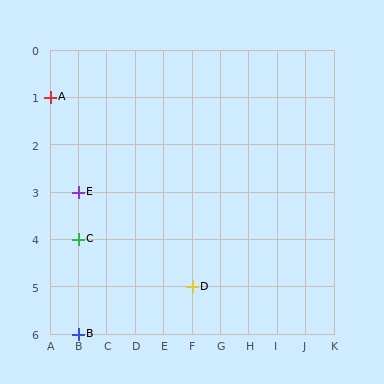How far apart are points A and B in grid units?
Points A and B are 1 column and 5 rows apart (about 5.1 grid units diagonally).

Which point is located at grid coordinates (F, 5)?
Point D is at (F, 5).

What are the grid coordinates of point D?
Point D is at grid coordinates (F, 5).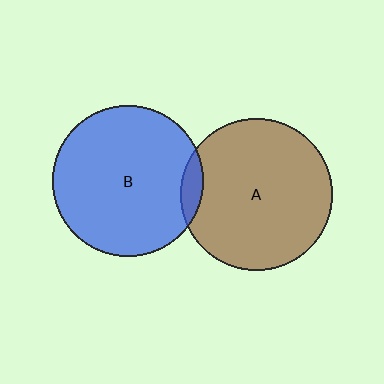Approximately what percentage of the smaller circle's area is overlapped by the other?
Approximately 5%.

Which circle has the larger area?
Circle A (brown).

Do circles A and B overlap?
Yes.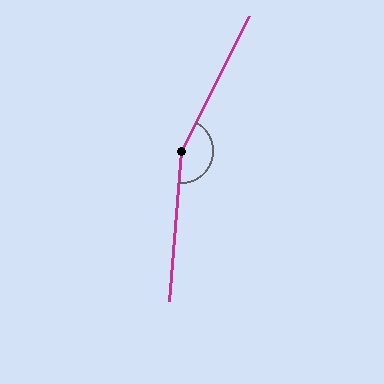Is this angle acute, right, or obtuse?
It is obtuse.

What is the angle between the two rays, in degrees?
Approximately 158 degrees.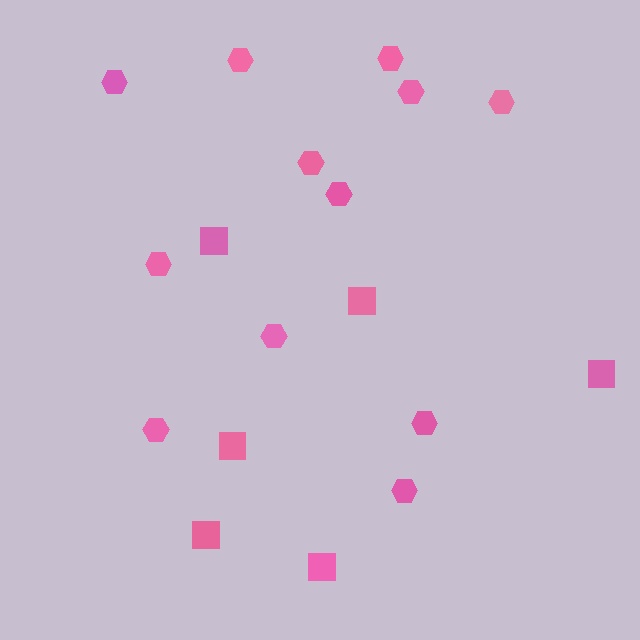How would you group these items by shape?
There are 2 groups: one group of hexagons (12) and one group of squares (6).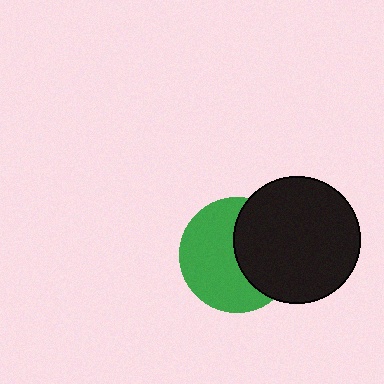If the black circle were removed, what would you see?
You would see the complete green circle.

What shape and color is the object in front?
The object in front is a black circle.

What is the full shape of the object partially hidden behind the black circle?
The partially hidden object is a green circle.